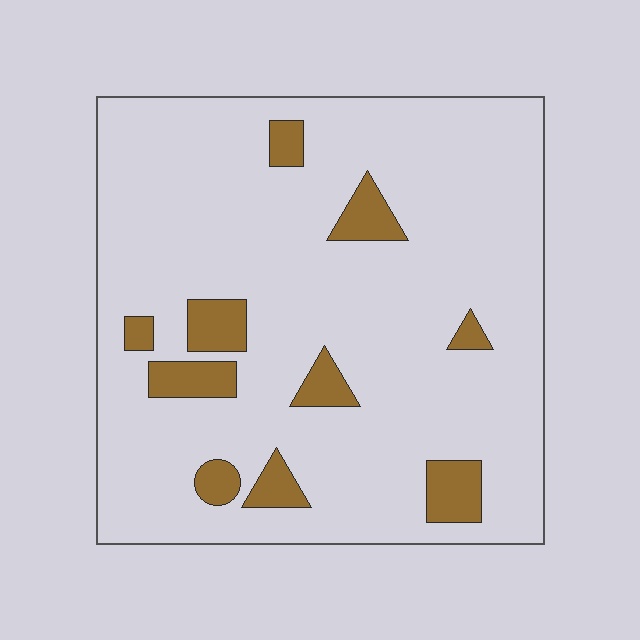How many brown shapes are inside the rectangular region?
10.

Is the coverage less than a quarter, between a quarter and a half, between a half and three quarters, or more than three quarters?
Less than a quarter.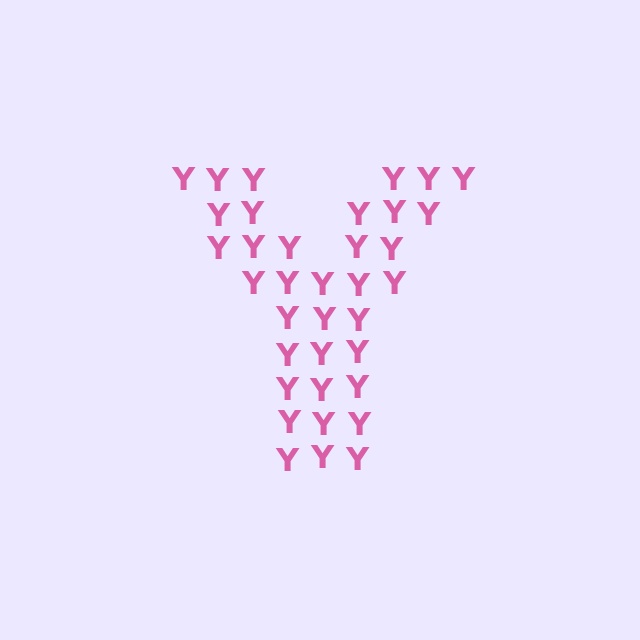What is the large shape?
The large shape is the letter Y.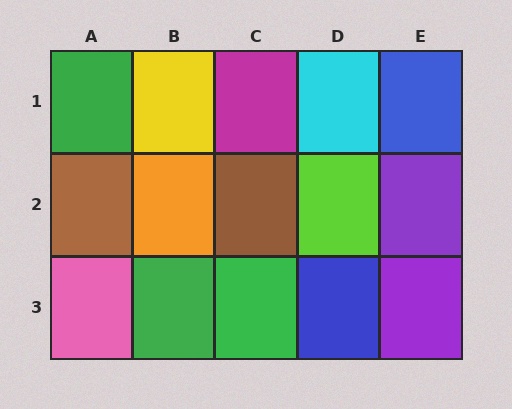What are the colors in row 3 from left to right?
Pink, green, green, blue, purple.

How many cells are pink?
1 cell is pink.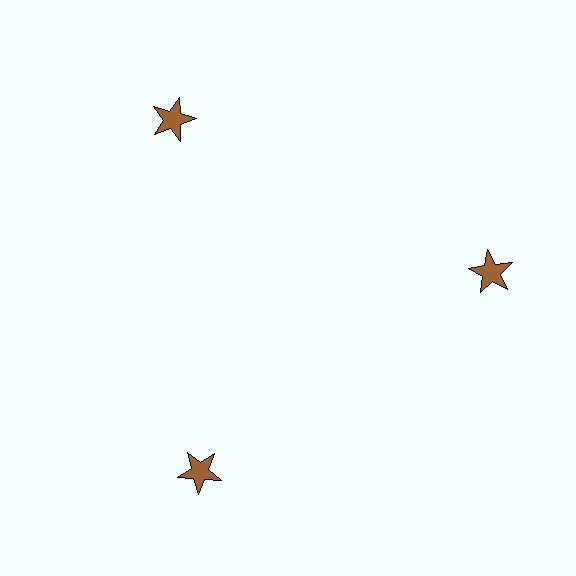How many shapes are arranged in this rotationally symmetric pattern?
There are 3 shapes, arranged in 3 groups of 1.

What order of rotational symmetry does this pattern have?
This pattern has 3-fold rotational symmetry.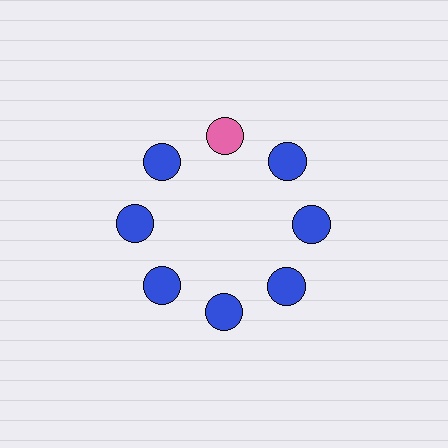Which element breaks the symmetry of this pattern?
The pink circle at roughly the 12 o'clock position breaks the symmetry. All other shapes are blue circles.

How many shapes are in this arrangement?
There are 8 shapes arranged in a ring pattern.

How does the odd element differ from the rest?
It has a different color: pink instead of blue.